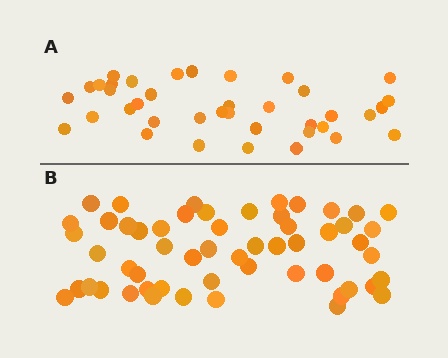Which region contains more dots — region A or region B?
Region B (the bottom region) has more dots.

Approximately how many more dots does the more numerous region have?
Region B has approximately 15 more dots than region A.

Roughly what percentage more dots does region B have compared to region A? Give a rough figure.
About 45% more.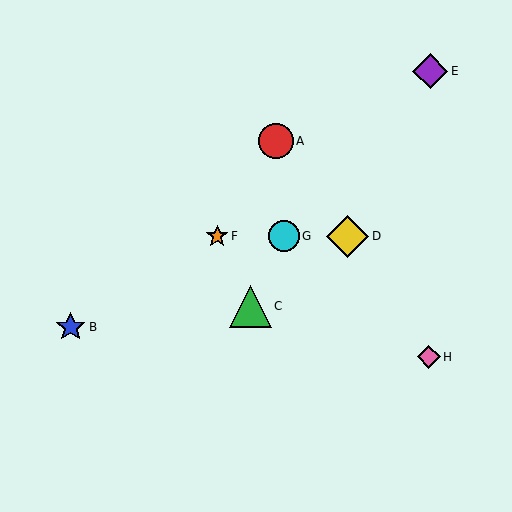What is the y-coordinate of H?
Object H is at y≈357.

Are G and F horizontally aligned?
Yes, both are at y≈236.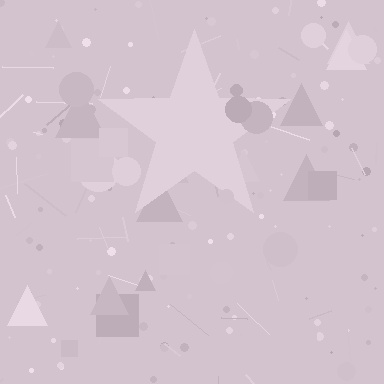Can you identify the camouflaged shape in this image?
The camouflaged shape is a star.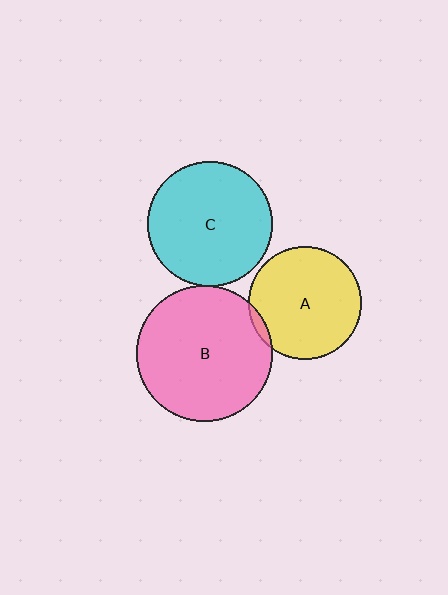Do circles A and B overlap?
Yes.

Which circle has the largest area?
Circle B (pink).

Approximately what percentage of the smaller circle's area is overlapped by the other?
Approximately 5%.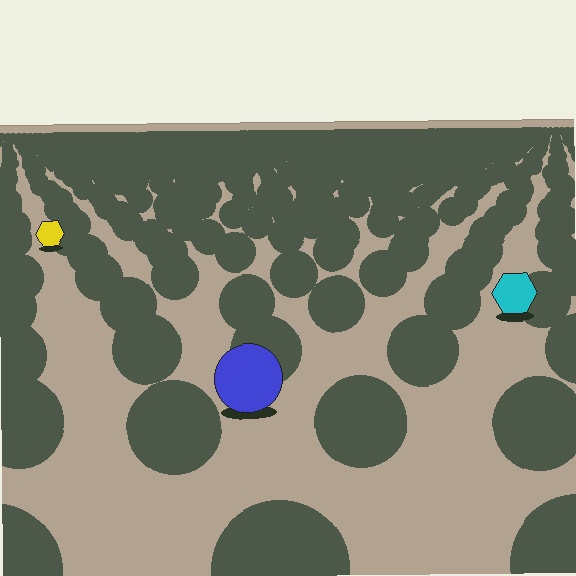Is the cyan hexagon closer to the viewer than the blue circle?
No. The blue circle is closer — you can tell from the texture gradient: the ground texture is coarser near it.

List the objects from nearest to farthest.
From nearest to farthest: the blue circle, the cyan hexagon, the yellow hexagon.